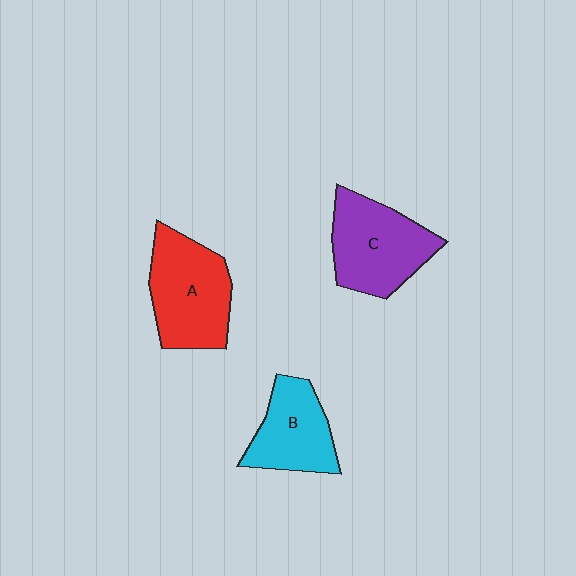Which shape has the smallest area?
Shape B (cyan).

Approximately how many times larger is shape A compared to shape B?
Approximately 1.3 times.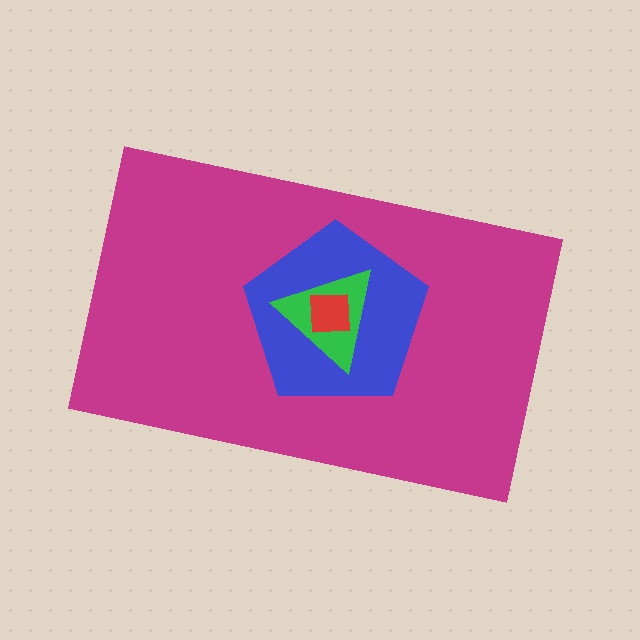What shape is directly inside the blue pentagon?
The green triangle.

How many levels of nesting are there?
4.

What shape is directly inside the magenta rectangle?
The blue pentagon.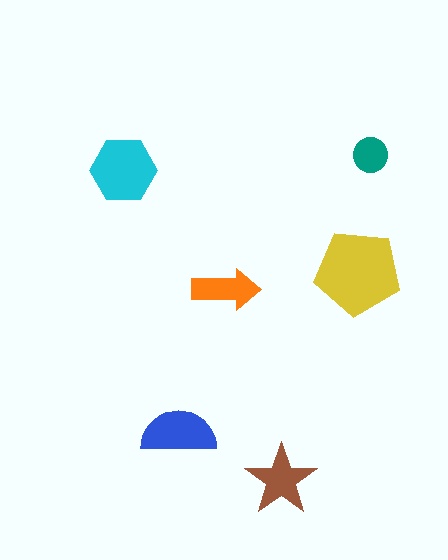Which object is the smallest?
The teal circle.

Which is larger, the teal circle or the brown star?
The brown star.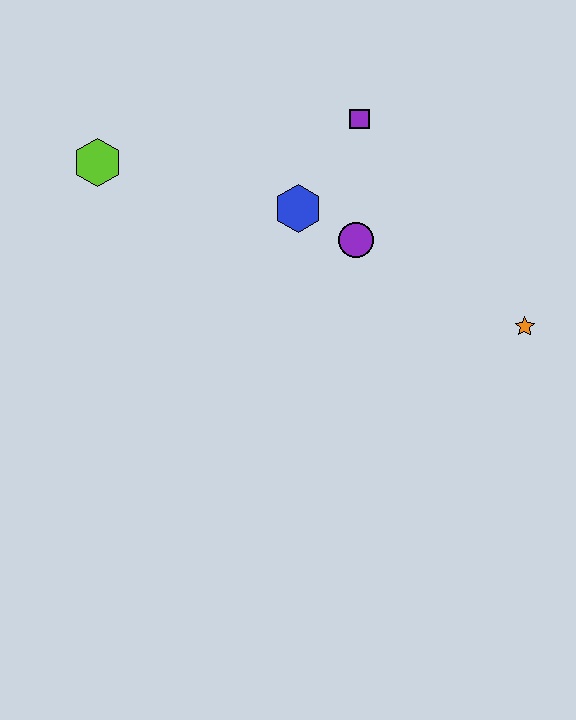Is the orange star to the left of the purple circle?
No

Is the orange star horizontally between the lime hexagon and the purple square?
No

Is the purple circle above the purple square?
No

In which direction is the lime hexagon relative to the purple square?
The lime hexagon is to the left of the purple square.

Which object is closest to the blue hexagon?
The purple circle is closest to the blue hexagon.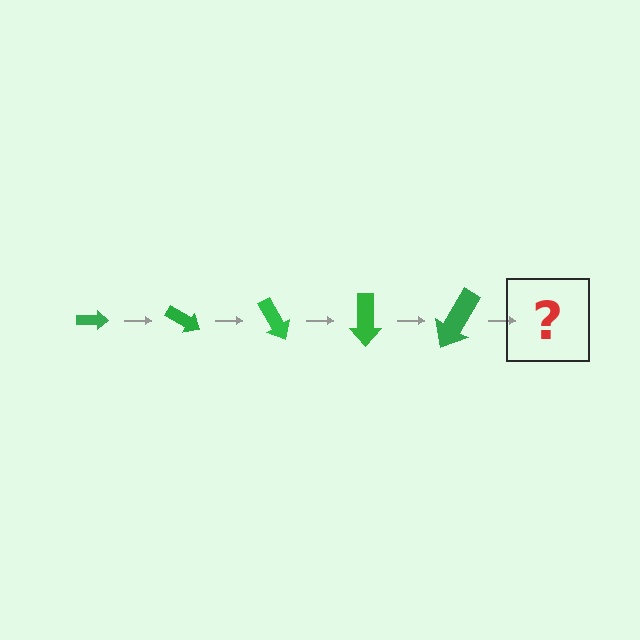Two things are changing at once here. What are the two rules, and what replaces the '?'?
The two rules are that the arrow grows larger each step and it rotates 30 degrees each step. The '?' should be an arrow, larger than the previous one and rotated 150 degrees from the start.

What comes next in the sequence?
The next element should be an arrow, larger than the previous one and rotated 150 degrees from the start.